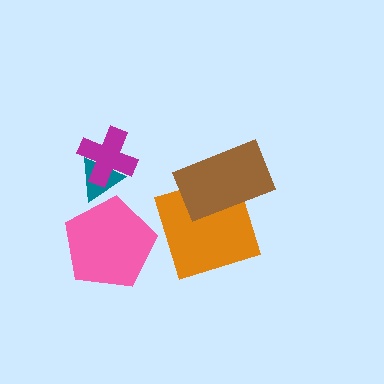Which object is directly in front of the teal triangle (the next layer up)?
The pink pentagon is directly in front of the teal triangle.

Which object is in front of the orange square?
The brown rectangle is in front of the orange square.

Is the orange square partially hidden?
Yes, it is partially covered by another shape.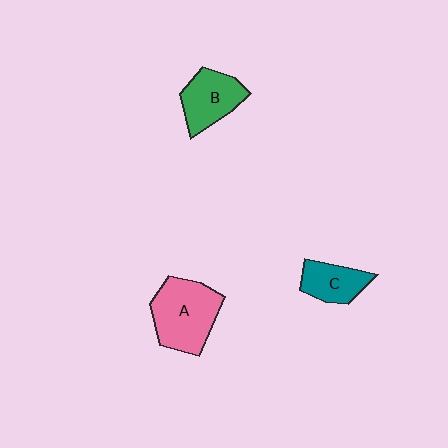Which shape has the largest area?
Shape A (pink).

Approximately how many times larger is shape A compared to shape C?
Approximately 1.8 times.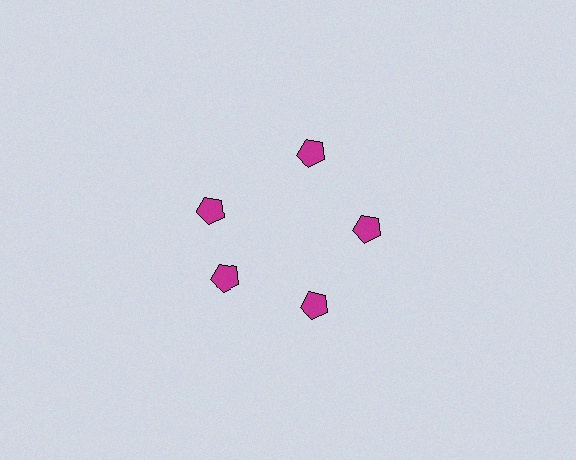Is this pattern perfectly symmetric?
No. The 5 magenta pentagons are arranged in a ring, but one element near the 10 o'clock position is rotated out of alignment along the ring, breaking the 5-fold rotational symmetry.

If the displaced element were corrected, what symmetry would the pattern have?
It would have 5-fold rotational symmetry — the pattern would map onto itself every 72 degrees.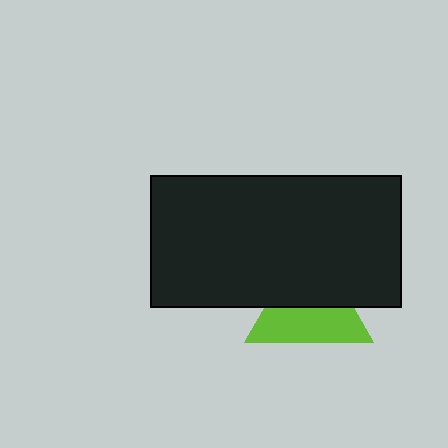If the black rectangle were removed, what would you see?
You would see the complete lime triangle.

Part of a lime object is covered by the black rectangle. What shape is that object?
It is a triangle.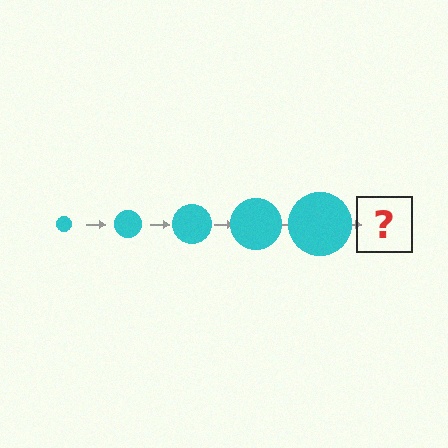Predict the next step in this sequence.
The next step is a cyan circle, larger than the previous one.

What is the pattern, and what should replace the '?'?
The pattern is that the circle gets progressively larger each step. The '?' should be a cyan circle, larger than the previous one.